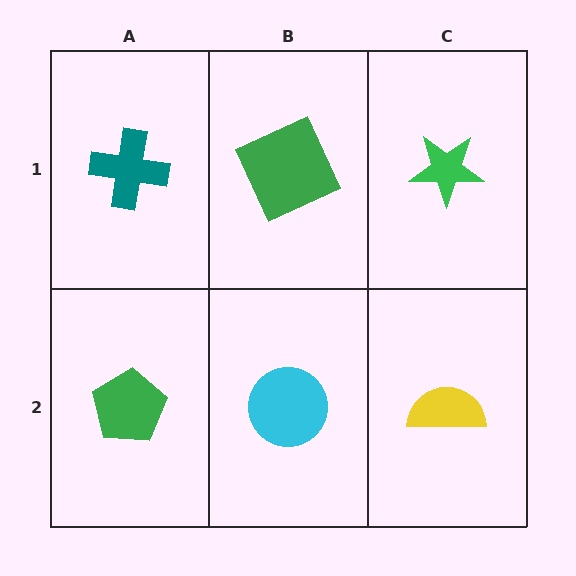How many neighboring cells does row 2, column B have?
3.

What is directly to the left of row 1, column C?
A green square.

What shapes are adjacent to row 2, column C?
A green star (row 1, column C), a cyan circle (row 2, column B).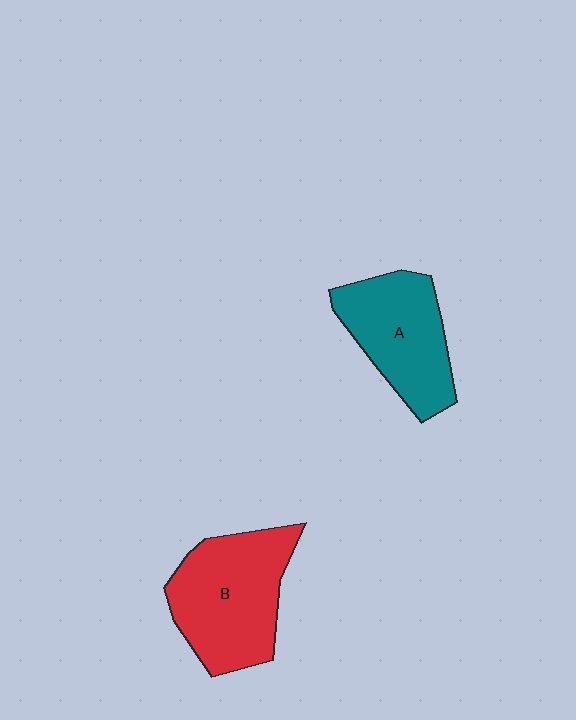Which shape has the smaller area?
Shape A (teal).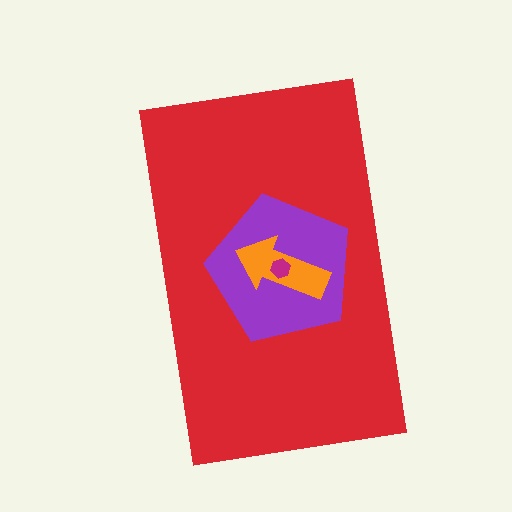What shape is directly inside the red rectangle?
The purple pentagon.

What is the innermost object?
The magenta hexagon.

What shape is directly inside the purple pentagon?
The orange arrow.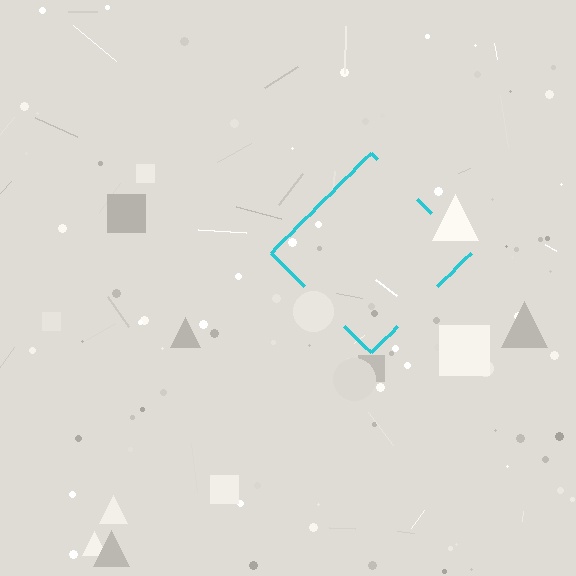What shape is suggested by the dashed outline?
The dashed outline suggests a diamond.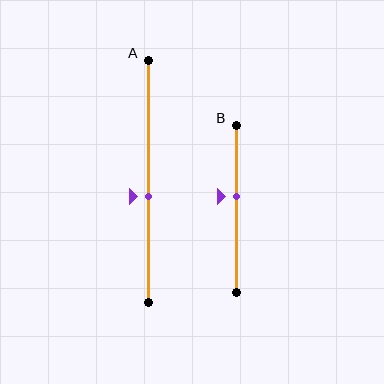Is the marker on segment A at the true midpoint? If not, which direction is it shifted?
No, the marker on segment A is shifted downward by about 6% of the segment length.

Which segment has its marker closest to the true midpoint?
Segment A has its marker closest to the true midpoint.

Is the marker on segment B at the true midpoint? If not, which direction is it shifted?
No, the marker on segment B is shifted upward by about 7% of the segment length.